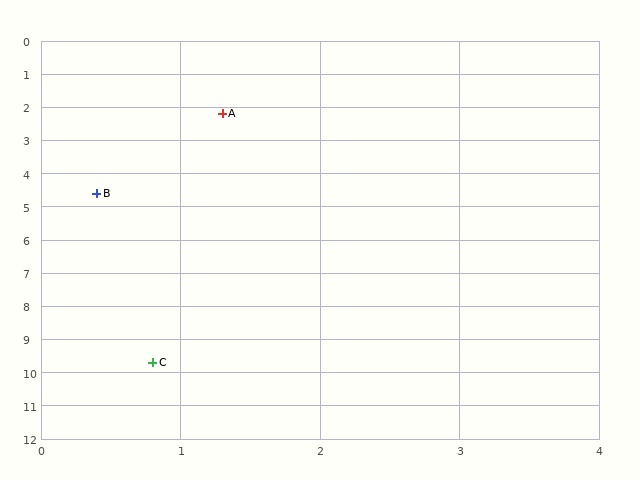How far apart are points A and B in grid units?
Points A and B are about 2.6 grid units apart.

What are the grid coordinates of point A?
Point A is at approximately (1.3, 2.2).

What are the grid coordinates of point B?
Point B is at approximately (0.4, 4.6).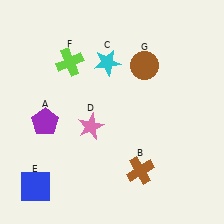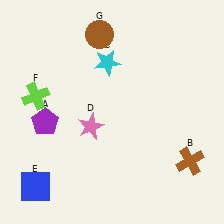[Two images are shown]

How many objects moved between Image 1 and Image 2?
3 objects moved between the two images.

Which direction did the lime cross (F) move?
The lime cross (F) moved down.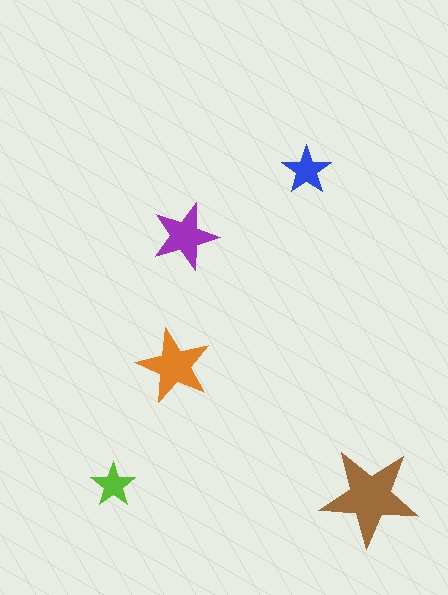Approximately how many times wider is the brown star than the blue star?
About 2 times wider.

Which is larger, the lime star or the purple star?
The purple one.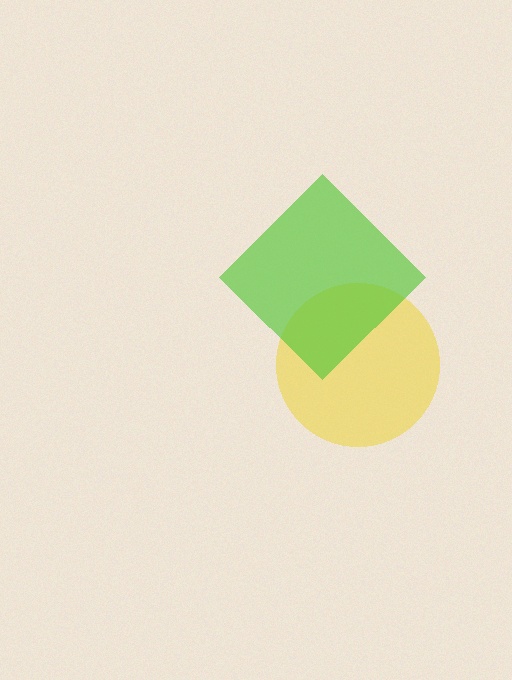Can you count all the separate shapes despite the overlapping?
Yes, there are 2 separate shapes.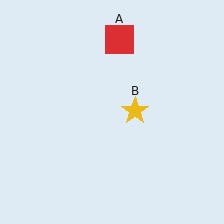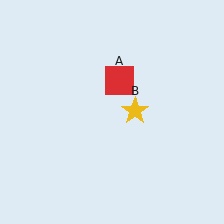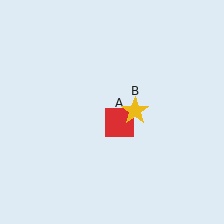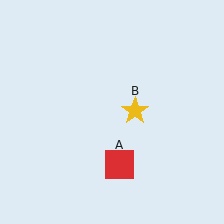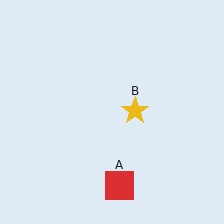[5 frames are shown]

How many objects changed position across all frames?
1 object changed position: red square (object A).